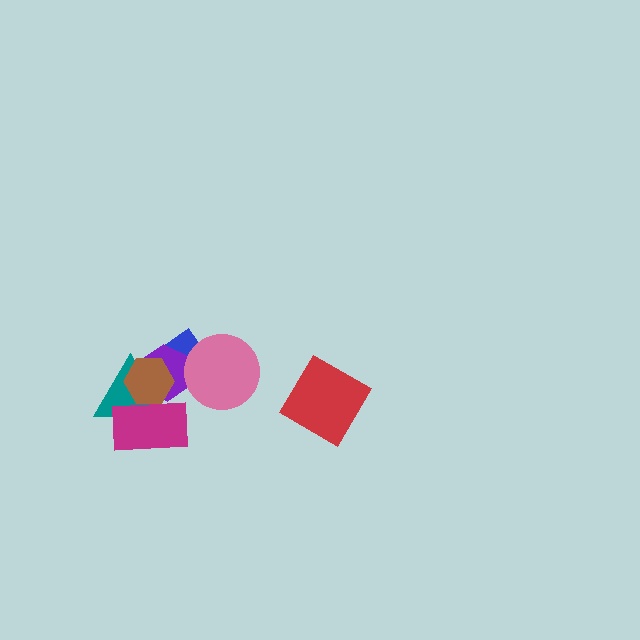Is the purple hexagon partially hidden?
Yes, it is partially covered by another shape.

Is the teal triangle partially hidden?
Yes, it is partially covered by another shape.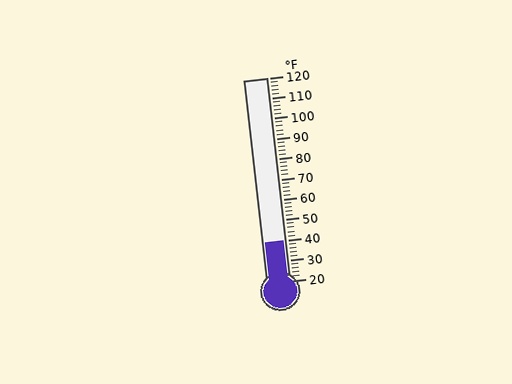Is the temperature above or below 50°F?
The temperature is below 50°F.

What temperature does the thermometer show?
The thermometer shows approximately 40°F.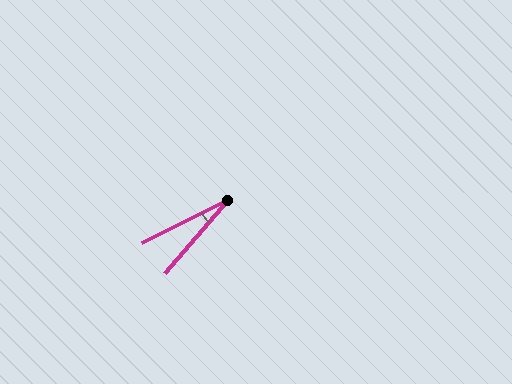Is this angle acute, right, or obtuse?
It is acute.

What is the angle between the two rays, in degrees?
Approximately 22 degrees.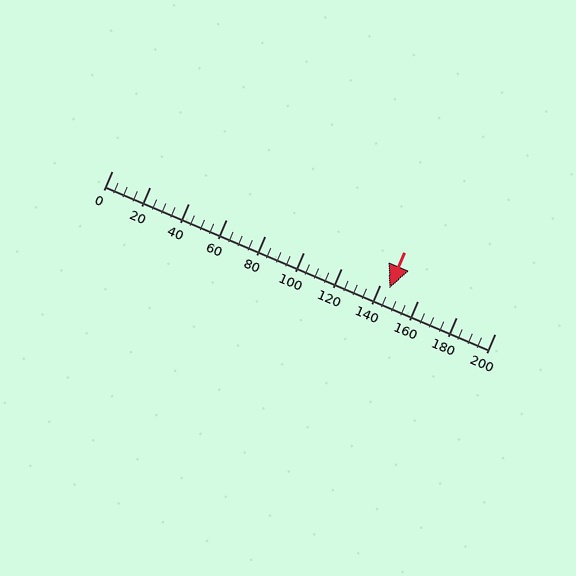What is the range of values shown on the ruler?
The ruler shows values from 0 to 200.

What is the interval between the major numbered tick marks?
The major tick marks are spaced 20 units apart.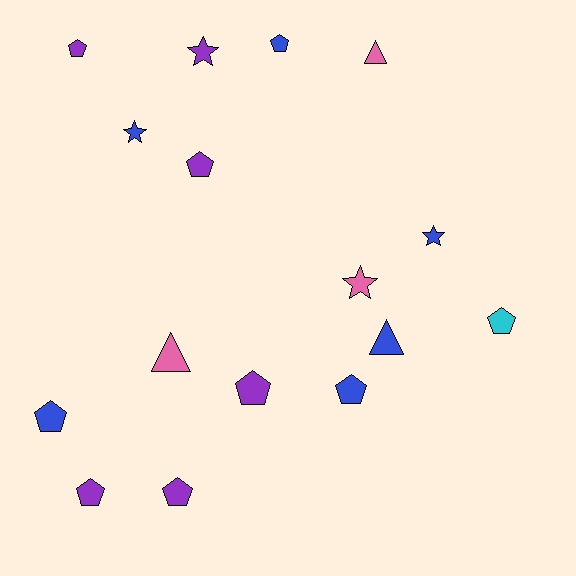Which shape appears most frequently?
Pentagon, with 9 objects.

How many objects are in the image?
There are 16 objects.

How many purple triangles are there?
There are no purple triangles.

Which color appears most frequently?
Purple, with 6 objects.